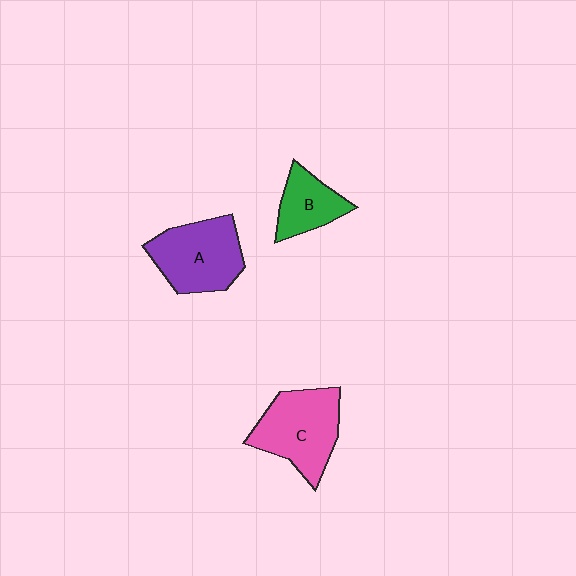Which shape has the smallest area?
Shape B (green).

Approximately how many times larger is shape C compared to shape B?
Approximately 1.7 times.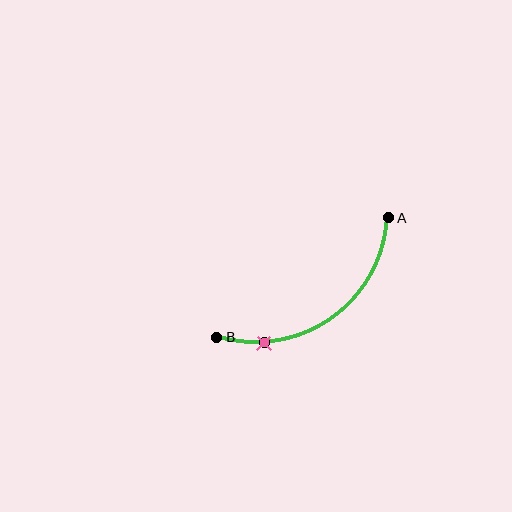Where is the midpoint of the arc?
The arc midpoint is the point on the curve farthest from the straight line joining A and B. It sits below and to the right of that line.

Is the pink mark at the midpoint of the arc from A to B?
No. The pink mark lies on the arc but is closer to endpoint B. The arc midpoint would be at the point on the curve equidistant along the arc from both A and B.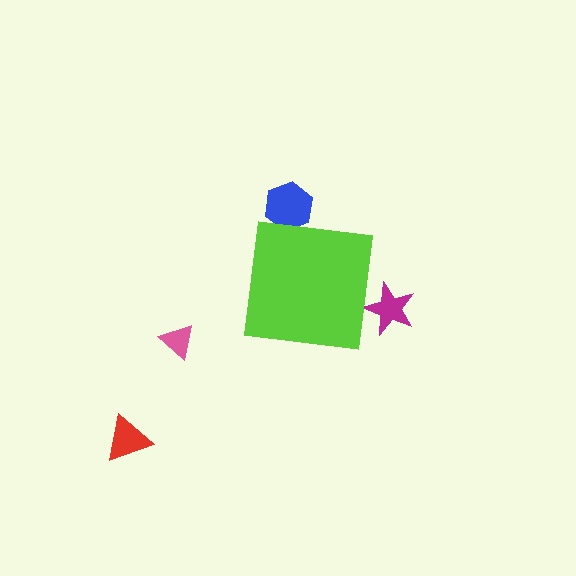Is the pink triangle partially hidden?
No, the pink triangle is fully visible.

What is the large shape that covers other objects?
A lime square.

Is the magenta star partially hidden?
Yes, the magenta star is partially hidden behind the lime square.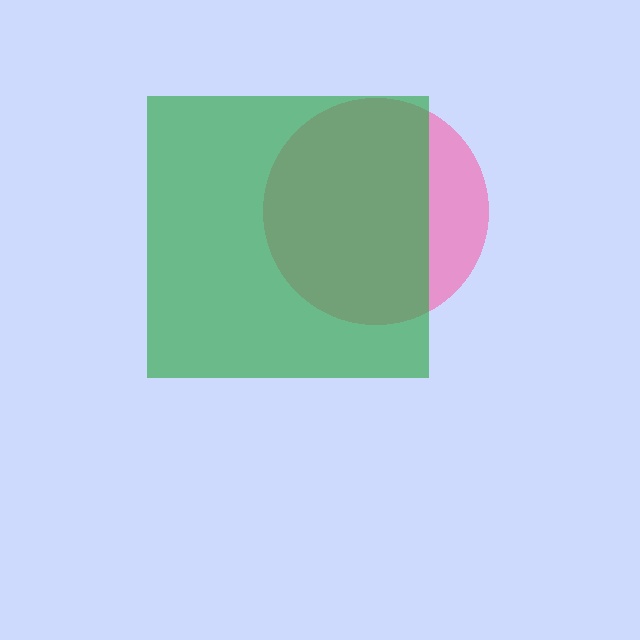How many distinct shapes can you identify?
There are 2 distinct shapes: a pink circle, a green square.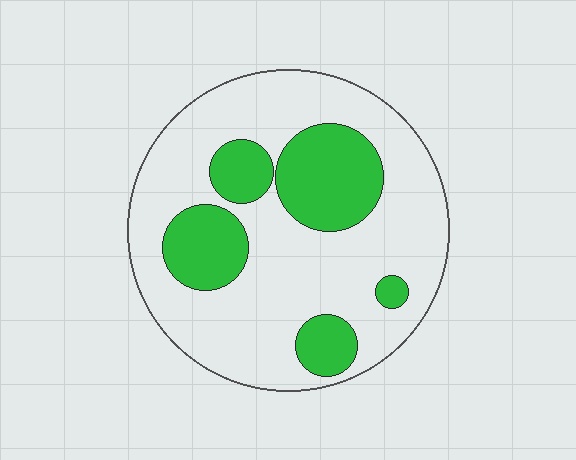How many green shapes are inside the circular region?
5.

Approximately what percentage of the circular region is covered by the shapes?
Approximately 30%.